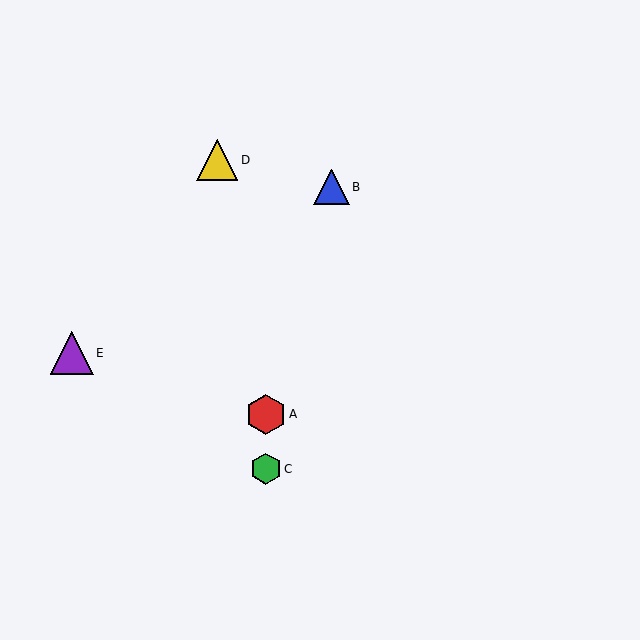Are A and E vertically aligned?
No, A is at x≈266 and E is at x≈72.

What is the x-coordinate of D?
Object D is at x≈217.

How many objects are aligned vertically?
2 objects (A, C) are aligned vertically.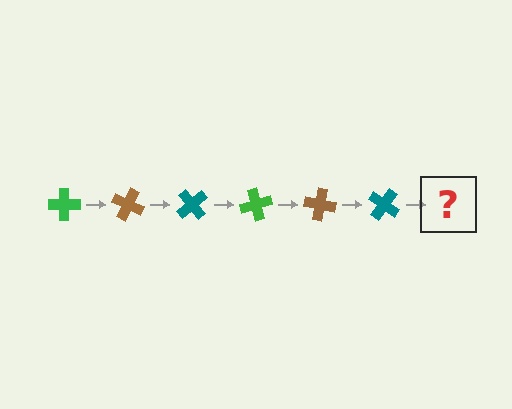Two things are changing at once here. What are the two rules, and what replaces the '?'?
The two rules are that it rotates 25 degrees each step and the color cycles through green, brown, and teal. The '?' should be a green cross, rotated 150 degrees from the start.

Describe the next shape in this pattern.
It should be a green cross, rotated 150 degrees from the start.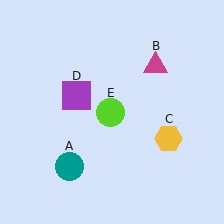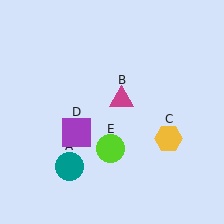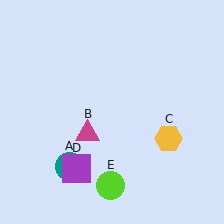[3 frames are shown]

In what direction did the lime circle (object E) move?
The lime circle (object E) moved down.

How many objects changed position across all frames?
3 objects changed position: magenta triangle (object B), purple square (object D), lime circle (object E).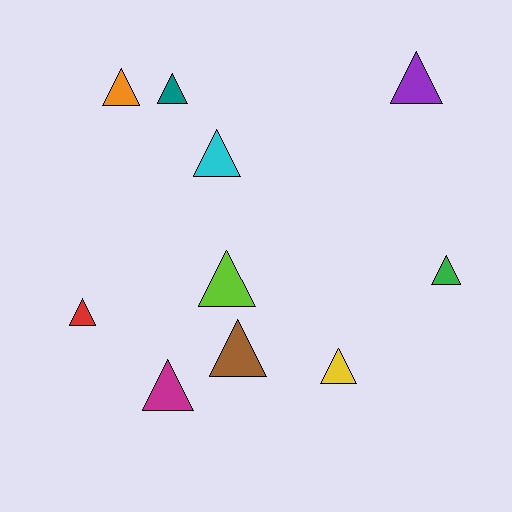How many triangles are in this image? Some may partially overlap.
There are 10 triangles.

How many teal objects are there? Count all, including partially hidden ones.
There is 1 teal object.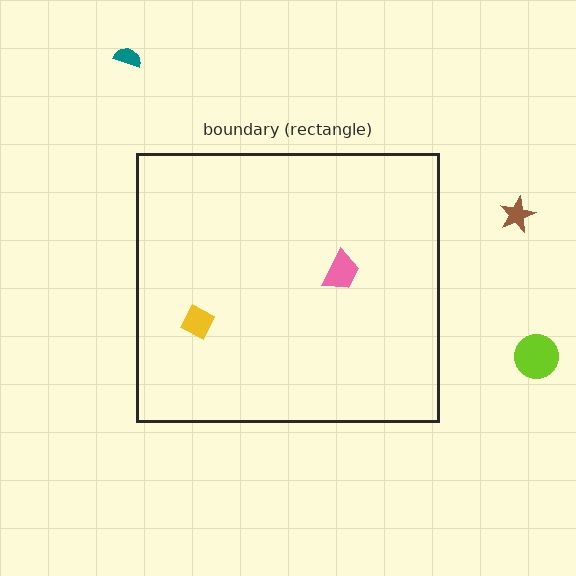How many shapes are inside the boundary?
2 inside, 3 outside.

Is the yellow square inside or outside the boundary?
Inside.